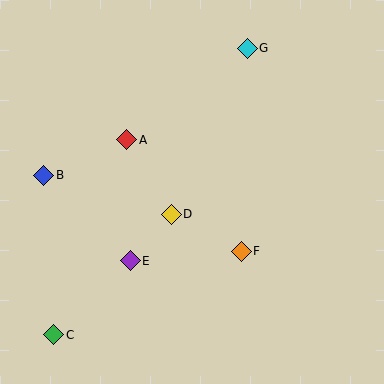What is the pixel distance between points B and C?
The distance between B and C is 160 pixels.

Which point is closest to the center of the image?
Point D at (171, 214) is closest to the center.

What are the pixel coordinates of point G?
Point G is at (247, 48).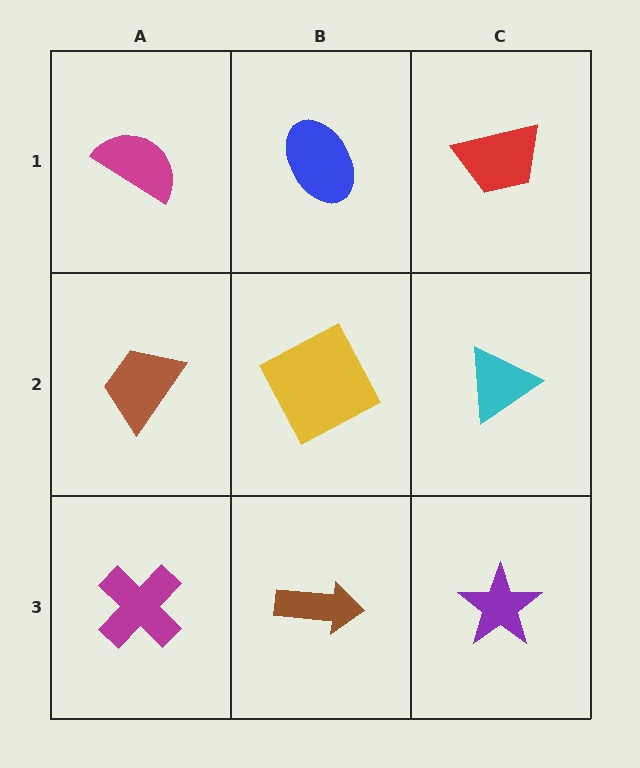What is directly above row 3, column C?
A cyan triangle.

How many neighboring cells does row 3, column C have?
2.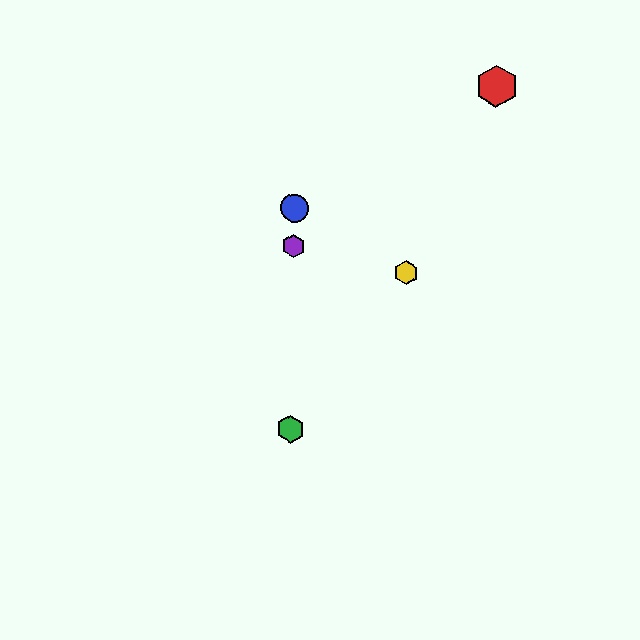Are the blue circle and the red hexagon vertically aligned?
No, the blue circle is at x≈294 and the red hexagon is at x≈497.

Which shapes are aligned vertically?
The blue circle, the green hexagon, the purple hexagon are aligned vertically.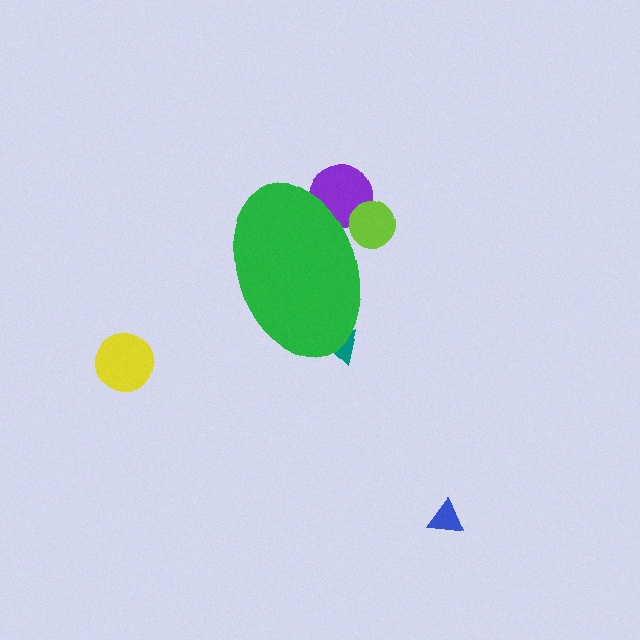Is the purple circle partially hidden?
Yes, the purple circle is partially hidden behind the green ellipse.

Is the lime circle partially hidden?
Yes, the lime circle is partially hidden behind the green ellipse.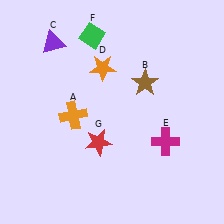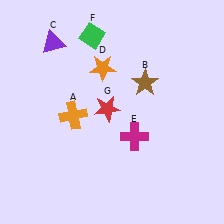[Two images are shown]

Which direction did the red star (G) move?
The red star (G) moved up.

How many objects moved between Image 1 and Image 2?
2 objects moved between the two images.